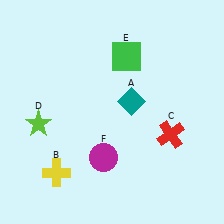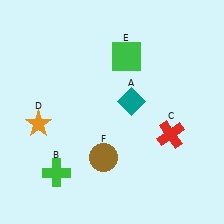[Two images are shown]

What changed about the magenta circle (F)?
In Image 1, F is magenta. In Image 2, it changed to brown.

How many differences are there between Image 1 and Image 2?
There are 3 differences between the two images.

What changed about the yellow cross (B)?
In Image 1, B is yellow. In Image 2, it changed to green.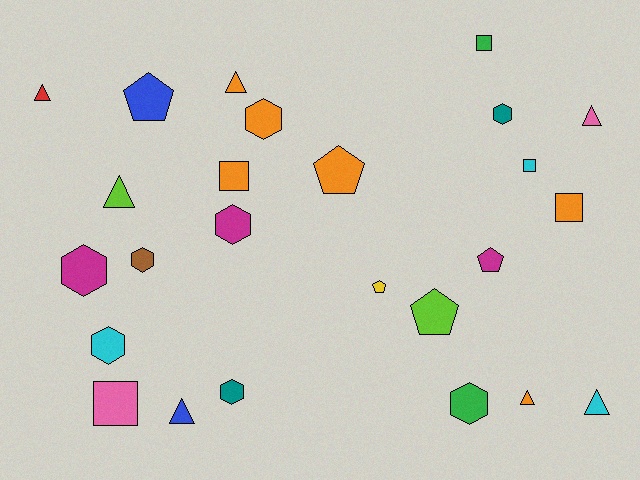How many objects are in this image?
There are 25 objects.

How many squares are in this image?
There are 5 squares.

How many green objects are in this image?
There are 2 green objects.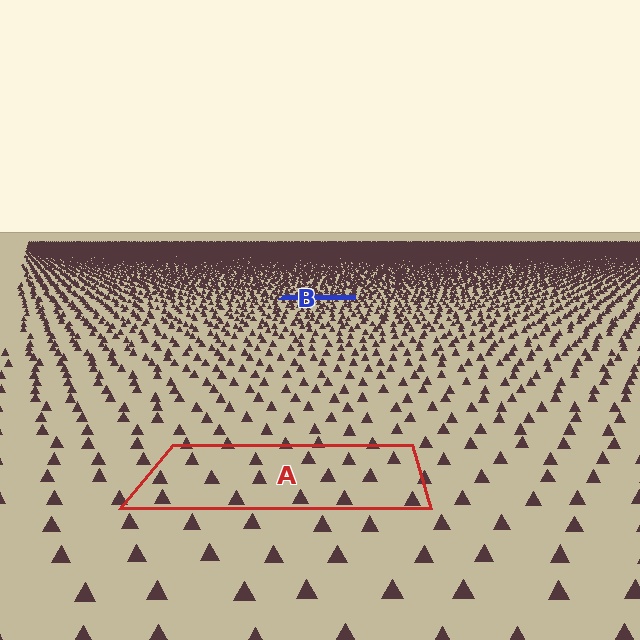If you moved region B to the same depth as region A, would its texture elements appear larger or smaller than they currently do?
They would appear larger. At a closer depth, the same texture elements are projected at a bigger on-screen size.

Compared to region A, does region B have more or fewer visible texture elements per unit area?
Region B has more texture elements per unit area — they are packed more densely because it is farther away.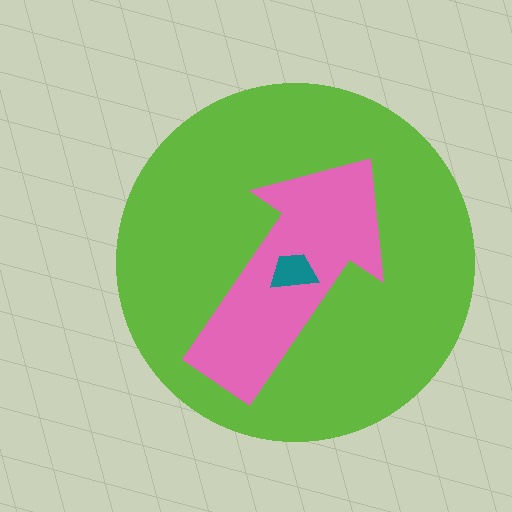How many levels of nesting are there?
3.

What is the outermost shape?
The lime circle.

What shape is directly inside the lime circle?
The pink arrow.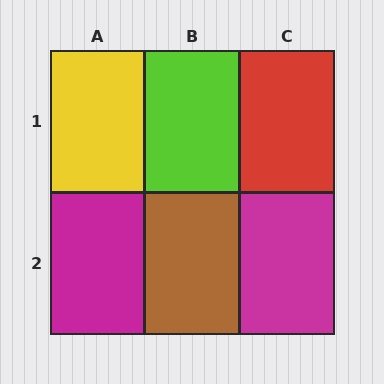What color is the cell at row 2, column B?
Brown.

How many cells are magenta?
2 cells are magenta.